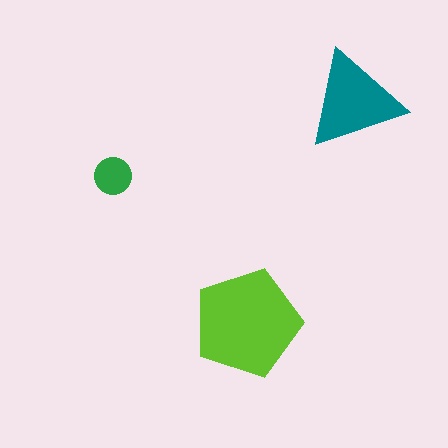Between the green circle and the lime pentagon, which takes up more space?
The lime pentagon.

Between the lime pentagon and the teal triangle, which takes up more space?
The lime pentagon.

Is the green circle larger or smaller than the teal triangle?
Smaller.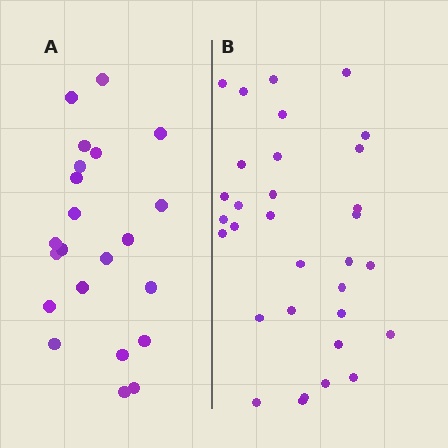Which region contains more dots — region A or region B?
Region B (the right region) has more dots.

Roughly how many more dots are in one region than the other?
Region B has roughly 10 or so more dots than region A.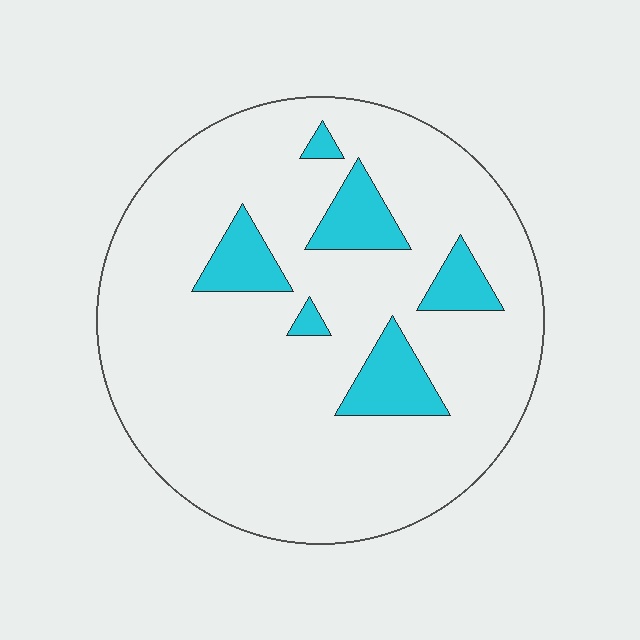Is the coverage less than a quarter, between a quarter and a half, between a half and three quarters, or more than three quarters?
Less than a quarter.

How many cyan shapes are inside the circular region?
6.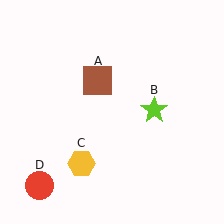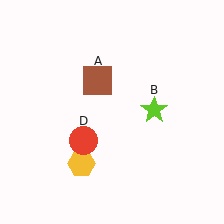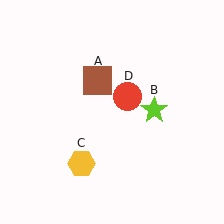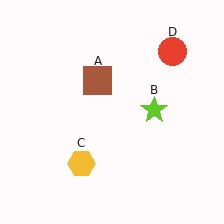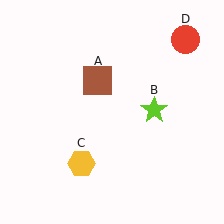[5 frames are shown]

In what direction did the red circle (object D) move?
The red circle (object D) moved up and to the right.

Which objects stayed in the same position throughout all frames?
Brown square (object A) and lime star (object B) and yellow hexagon (object C) remained stationary.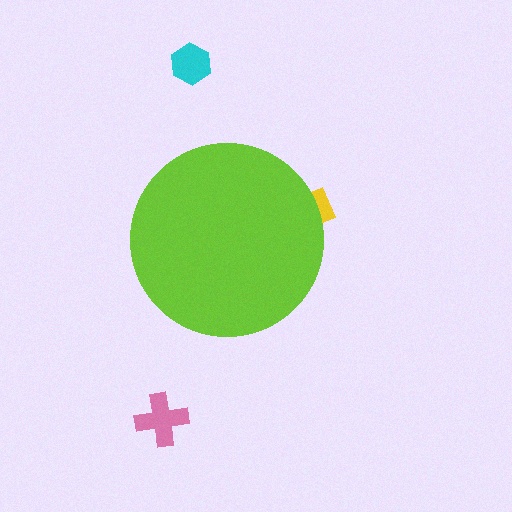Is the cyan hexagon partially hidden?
No, the cyan hexagon is fully visible.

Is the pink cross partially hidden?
No, the pink cross is fully visible.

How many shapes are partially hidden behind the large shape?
1 shape is partially hidden.